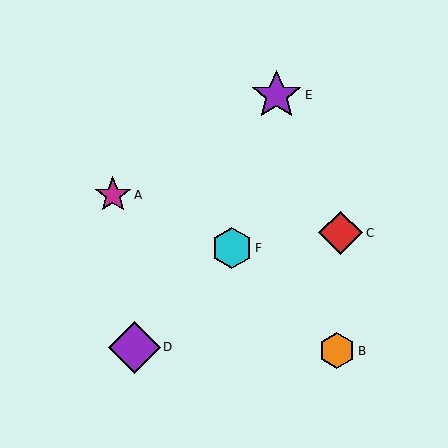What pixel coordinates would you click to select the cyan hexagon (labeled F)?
Click at (232, 248) to select the cyan hexagon F.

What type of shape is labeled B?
Shape B is an orange hexagon.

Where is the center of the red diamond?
The center of the red diamond is at (341, 233).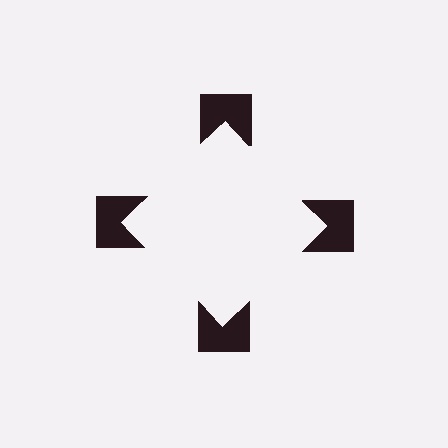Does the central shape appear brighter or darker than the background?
It typically appears slightly brighter than the background, even though no actual brightness change is drawn.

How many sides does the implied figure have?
4 sides.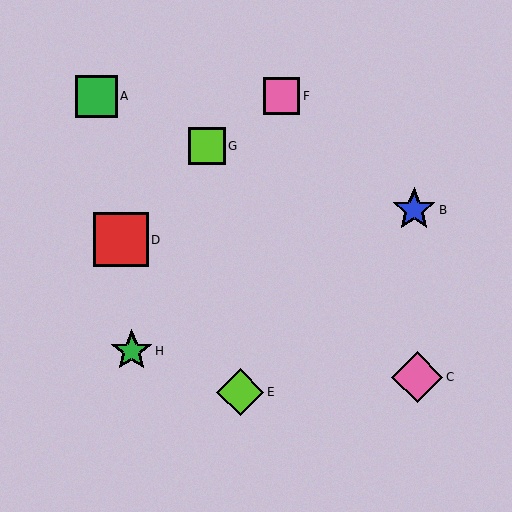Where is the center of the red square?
The center of the red square is at (121, 240).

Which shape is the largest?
The red square (labeled D) is the largest.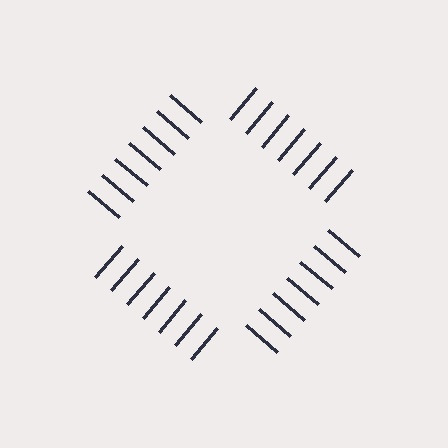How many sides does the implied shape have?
4 sides — the line-ends trace a square.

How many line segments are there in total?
28 — 7 along each of the 4 edges.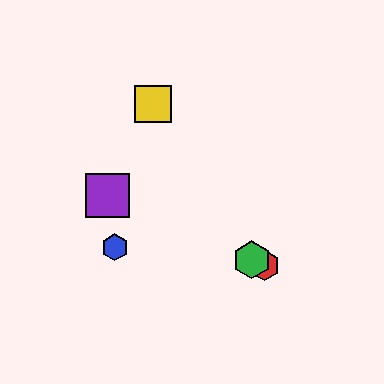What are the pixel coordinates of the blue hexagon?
The blue hexagon is at (115, 247).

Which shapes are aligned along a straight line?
The red hexagon, the green hexagon, the purple square are aligned along a straight line.